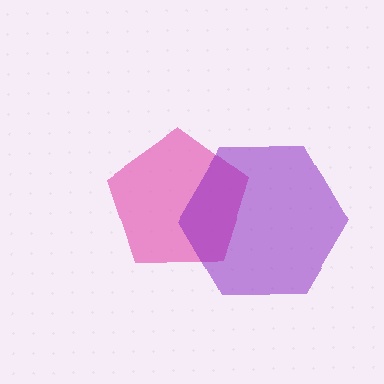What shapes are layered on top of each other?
The layered shapes are: a pink pentagon, a purple hexagon.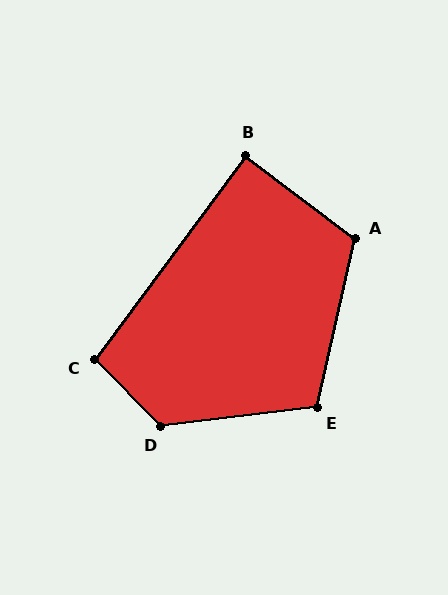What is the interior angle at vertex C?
Approximately 99 degrees (obtuse).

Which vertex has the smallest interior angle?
B, at approximately 89 degrees.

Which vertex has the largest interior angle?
D, at approximately 128 degrees.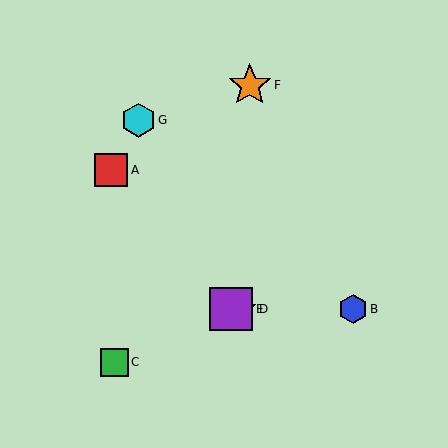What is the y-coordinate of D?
Object D is at y≈309.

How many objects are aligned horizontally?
3 objects (B, D, E) are aligned horizontally.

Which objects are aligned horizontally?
Objects B, D, E are aligned horizontally.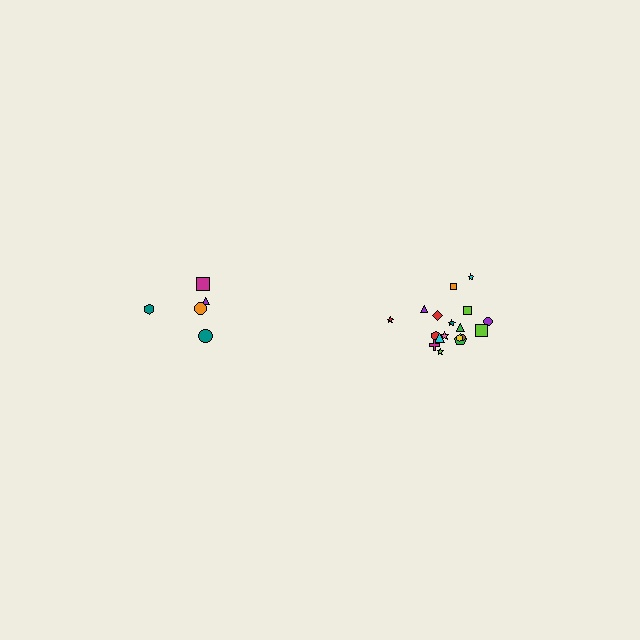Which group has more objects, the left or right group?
The right group.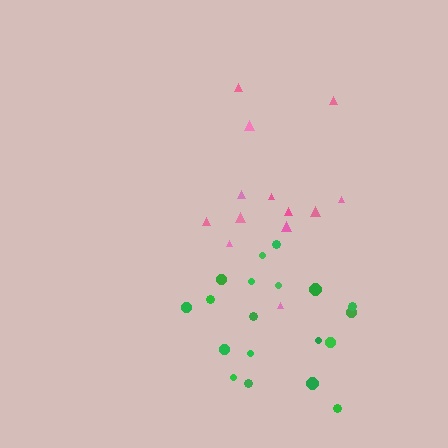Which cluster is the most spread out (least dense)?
Pink.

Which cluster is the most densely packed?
Green.